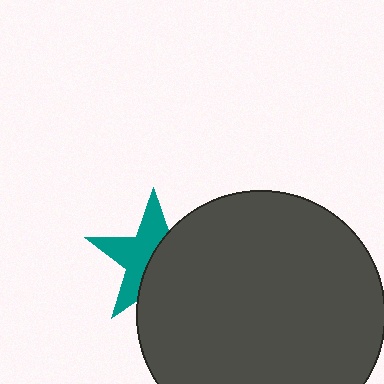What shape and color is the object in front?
The object in front is a dark gray circle.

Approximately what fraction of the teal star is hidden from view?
Roughly 49% of the teal star is hidden behind the dark gray circle.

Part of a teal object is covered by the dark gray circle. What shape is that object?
It is a star.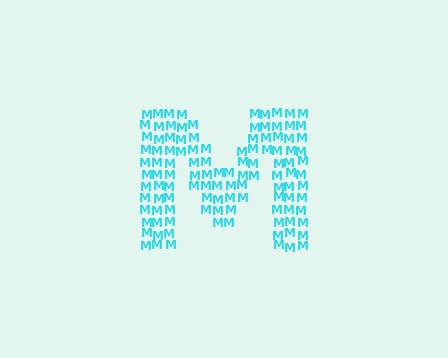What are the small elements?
The small elements are letter M's.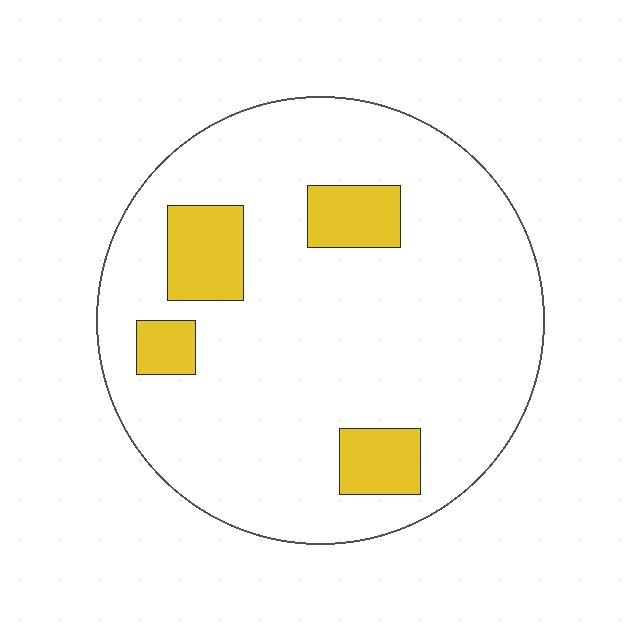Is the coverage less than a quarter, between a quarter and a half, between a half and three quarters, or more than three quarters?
Less than a quarter.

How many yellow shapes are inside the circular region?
4.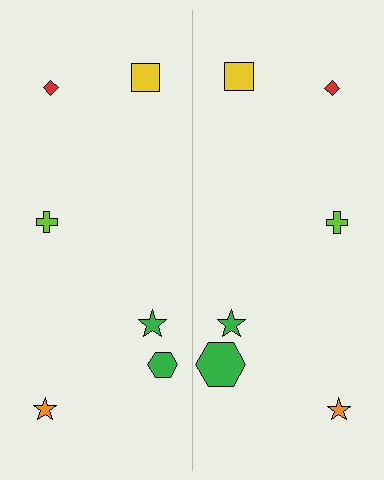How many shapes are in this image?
There are 12 shapes in this image.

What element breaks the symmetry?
The green hexagon on the right side has a different size than its mirror counterpart.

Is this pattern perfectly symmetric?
No, the pattern is not perfectly symmetric. The green hexagon on the right side has a different size than its mirror counterpart.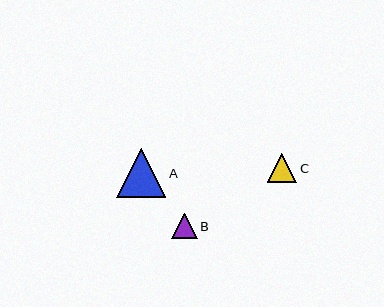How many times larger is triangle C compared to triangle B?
Triangle C is approximately 1.2 times the size of triangle B.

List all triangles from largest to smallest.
From largest to smallest: A, C, B.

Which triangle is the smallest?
Triangle B is the smallest with a size of approximately 25 pixels.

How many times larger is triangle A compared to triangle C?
Triangle A is approximately 1.6 times the size of triangle C.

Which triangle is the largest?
Triangle A is the largest with a size of approximately 49 pixels.